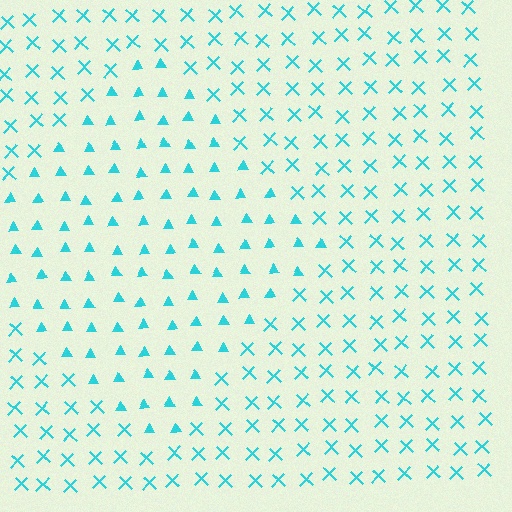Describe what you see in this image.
The image is filled with small cyan elements arranged in a uniform grid. A diamond-shaped region contains triangles, while the surrounding area contains X marks. The boundary is defined purely by the change in element shape.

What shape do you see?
I see a diamond.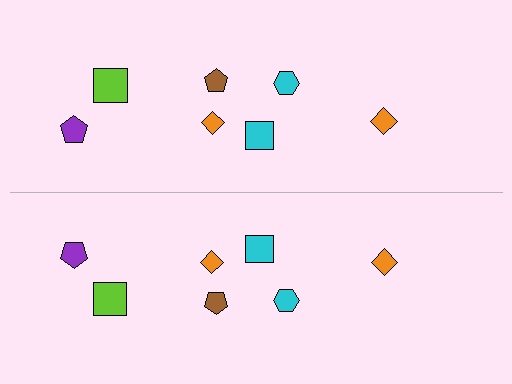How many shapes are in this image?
There are 14 shapes in this image.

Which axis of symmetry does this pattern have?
The pattern has a horizontal axis of symmetry running through the center of the image.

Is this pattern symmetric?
Yes, this pattern has bilateral (reflection) symmetry.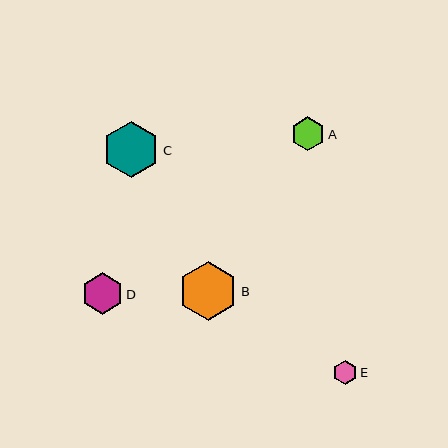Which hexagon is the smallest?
Hexagon E is the smallest with a size of approximately 24 pixels.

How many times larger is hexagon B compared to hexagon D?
Hexagon B is approximately 1.4 times the size of hexagon D.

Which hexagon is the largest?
Hexagon B is the largest with a size of approximately 59 pixels.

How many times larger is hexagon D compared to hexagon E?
Hexagon D is approximately 1.7 times the size of hexagon E.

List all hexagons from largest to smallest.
From largest to smallest: B, C, D, A, E.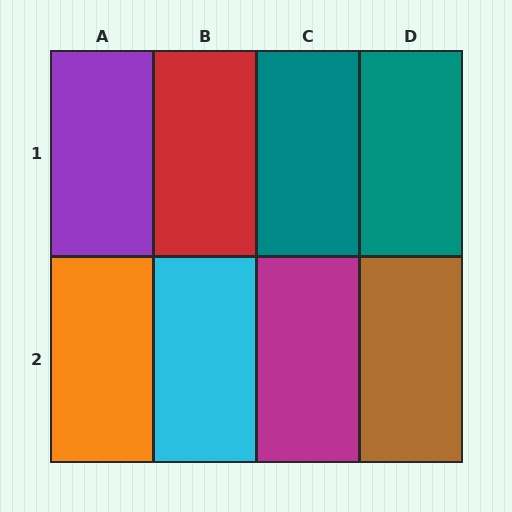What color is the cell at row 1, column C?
Teal.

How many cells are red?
1 cell is red.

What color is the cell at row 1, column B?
Red.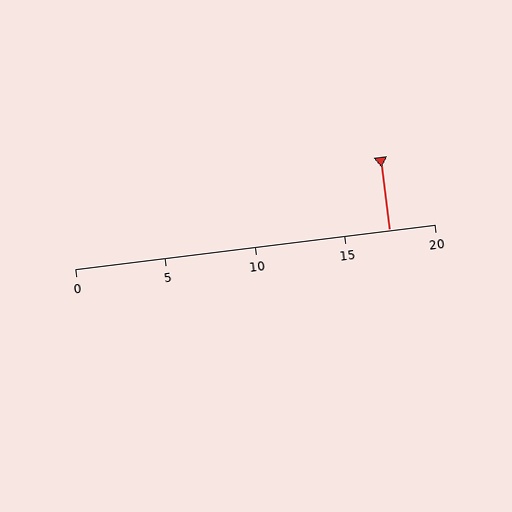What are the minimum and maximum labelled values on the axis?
The axis runs from 0 to 20.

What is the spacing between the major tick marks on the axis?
The major ticks are spaced 5 apart.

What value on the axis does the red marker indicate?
The marker indicates approximately 17.5.